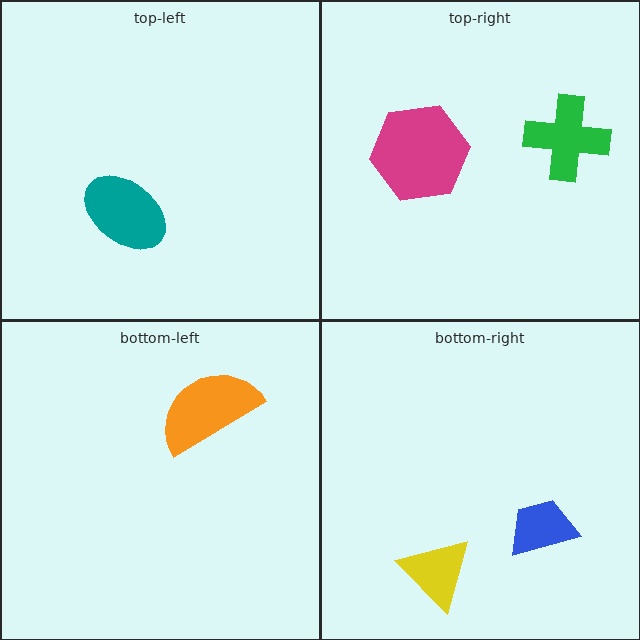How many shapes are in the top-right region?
2.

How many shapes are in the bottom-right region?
2.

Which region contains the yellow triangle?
The bottom-right region.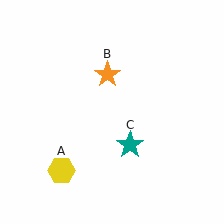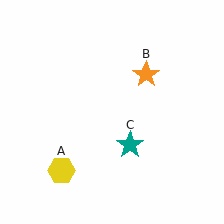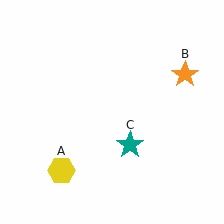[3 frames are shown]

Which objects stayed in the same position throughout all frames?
Yellow hexagon (object A) and teal star (object C) remained stationary.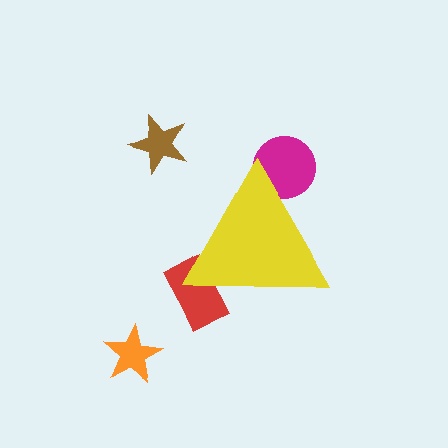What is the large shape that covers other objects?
A yellow triangle.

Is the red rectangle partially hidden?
Yes, the red rectangle is partially hidden behind the yellow triangle.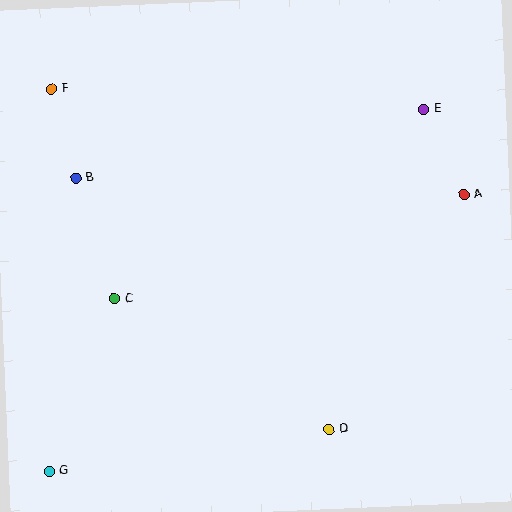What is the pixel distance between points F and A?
The distance between F and A is 426 pixels.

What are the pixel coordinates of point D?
Point D is at (329, 429).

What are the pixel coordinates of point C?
Point C is at (115, 299).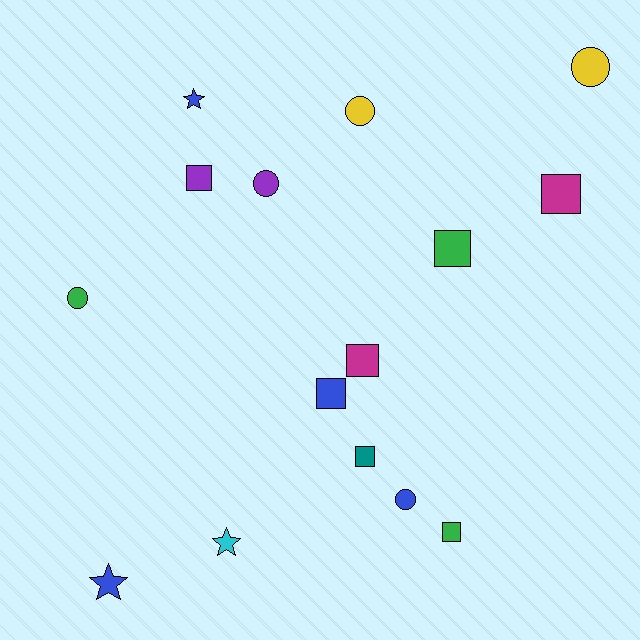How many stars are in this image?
There are 3 stars.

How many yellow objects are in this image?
There are 2 yellow objects.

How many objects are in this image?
There are 15 objects.